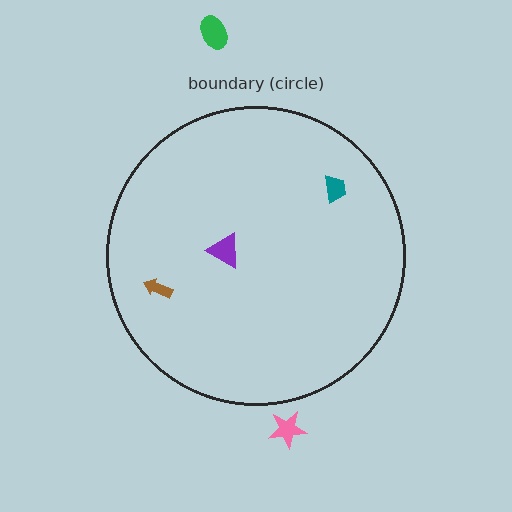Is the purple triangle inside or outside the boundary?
Inside.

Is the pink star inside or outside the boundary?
Outside.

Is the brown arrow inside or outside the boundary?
Inside.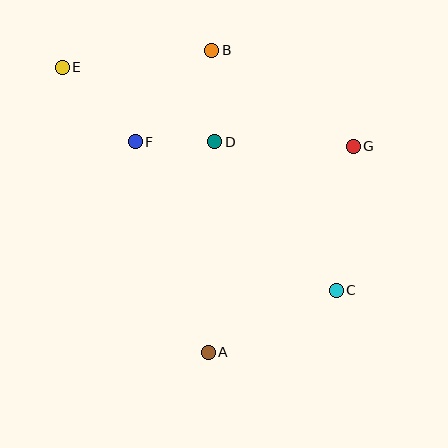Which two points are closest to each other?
Points D and F are closest to each other.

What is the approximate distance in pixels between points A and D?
The distance between A and D is approximately 211 pixels.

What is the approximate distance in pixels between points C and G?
The distance between C and G is approximately 145 pixels.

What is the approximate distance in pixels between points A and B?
The distance between A and B is approximately 302 pixels.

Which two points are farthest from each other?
Points C and E are farthest from each other.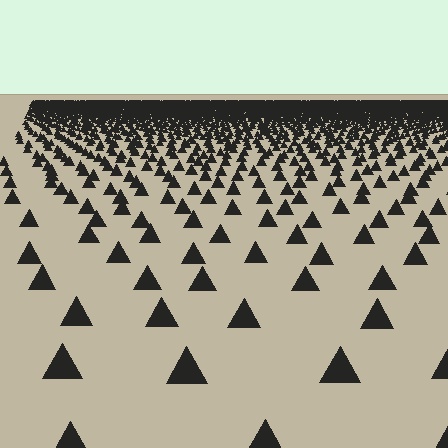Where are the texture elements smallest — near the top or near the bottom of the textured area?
Near the top.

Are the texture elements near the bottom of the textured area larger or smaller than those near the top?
Larger. Near the bottom, elements are closer to the viewer and appear at a bigger on-screen size.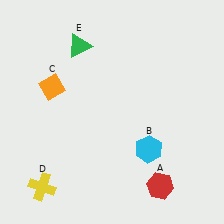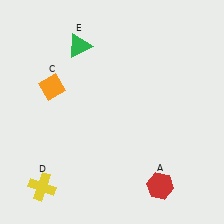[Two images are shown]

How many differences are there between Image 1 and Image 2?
There is 1 difference between the two images.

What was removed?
The cyan hexagon (B) was removed in Image 2.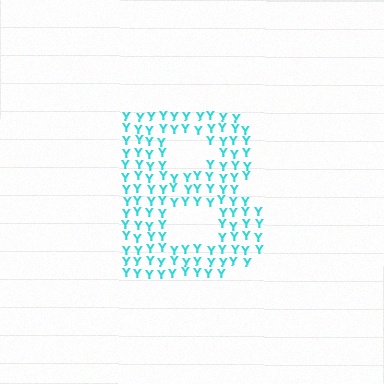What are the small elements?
The small elements are letter Y's.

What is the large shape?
The large shape is the letter B.